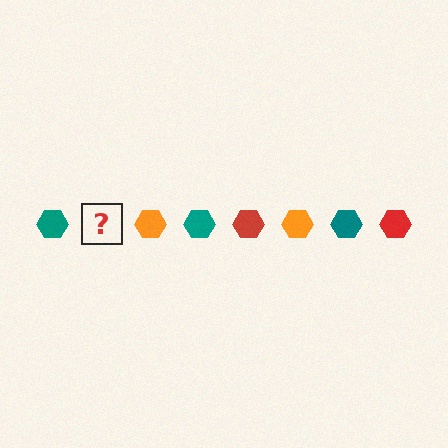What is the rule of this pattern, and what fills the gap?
The rule is that the pattern cycles through teal, red, orange hexagons. The gap should be filled with a red hexagon.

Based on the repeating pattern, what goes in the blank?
The blank should be a red hexagon.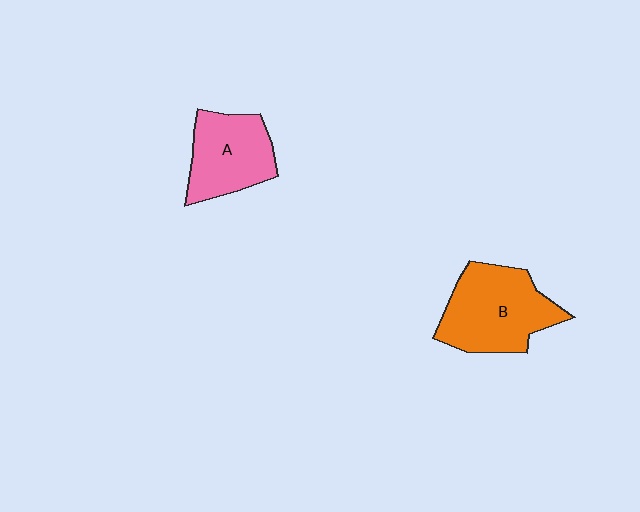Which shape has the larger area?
Shape B (orange).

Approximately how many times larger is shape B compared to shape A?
Approximately 1.3 times.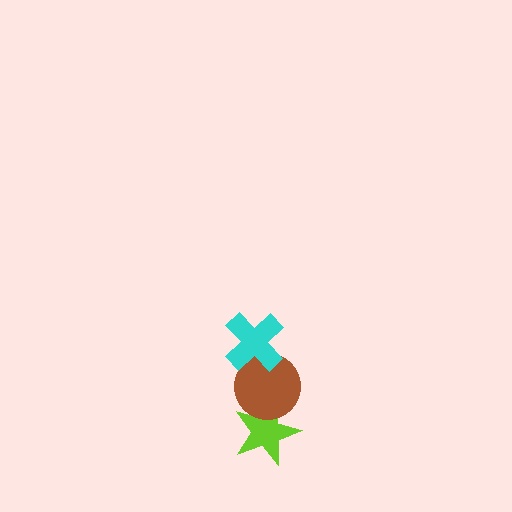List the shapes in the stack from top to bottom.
From top to bottom: the cyan cross, the brown circle, the lime star.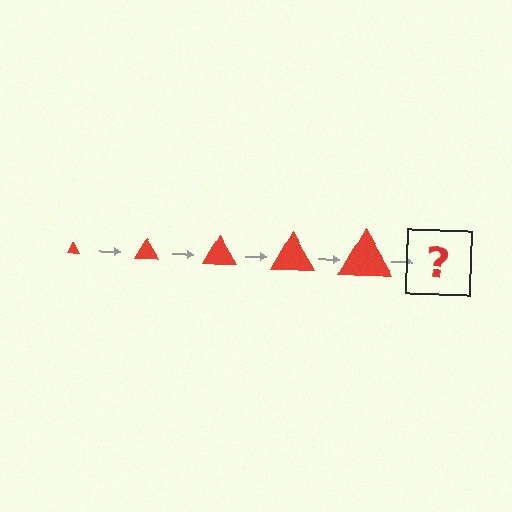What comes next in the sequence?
The next element should be a red triangle, larger than the previous one.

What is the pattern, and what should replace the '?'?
The pattern is that the triangle gets progressively larger each step. The '?' should be a red triangle, larger than the previous one.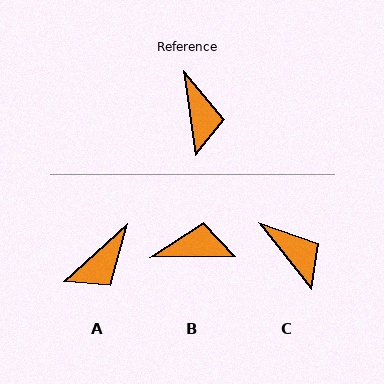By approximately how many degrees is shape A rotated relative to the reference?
Approximately 55 degrees clockwise.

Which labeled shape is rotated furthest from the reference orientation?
B, about 82 degrees away.